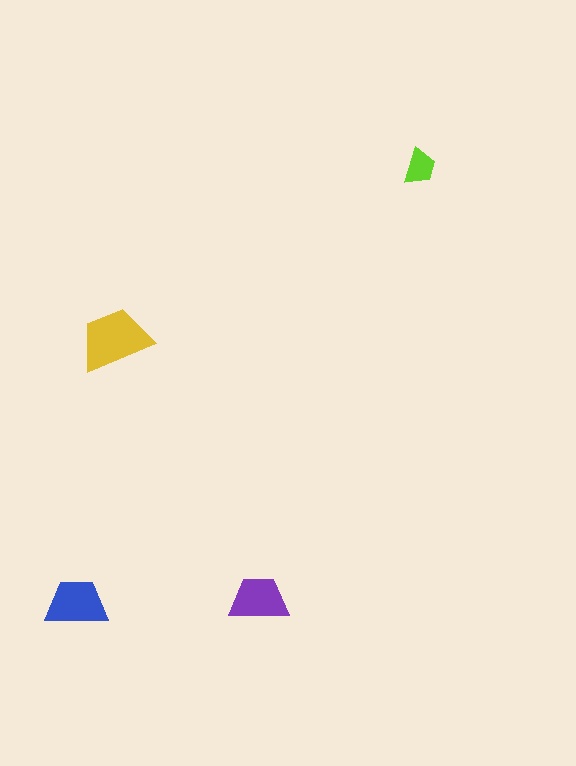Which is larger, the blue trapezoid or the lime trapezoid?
The blue one.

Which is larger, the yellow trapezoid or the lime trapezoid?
The yellow one.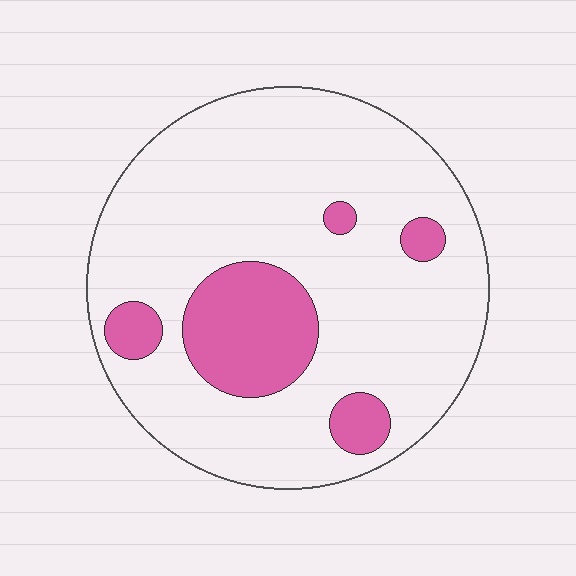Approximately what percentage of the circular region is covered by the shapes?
Approximately 20%.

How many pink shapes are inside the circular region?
5.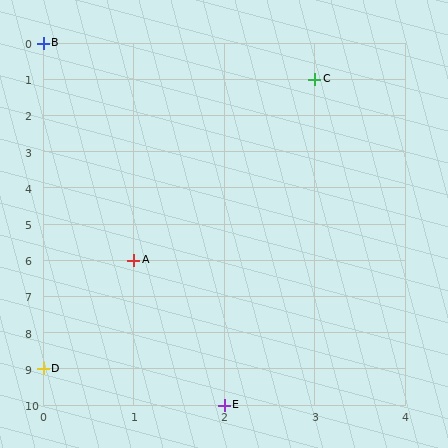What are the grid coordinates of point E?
Point E is at grid coordinates (2, 10).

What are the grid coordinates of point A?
Point A is at grid coordinates (1, 6).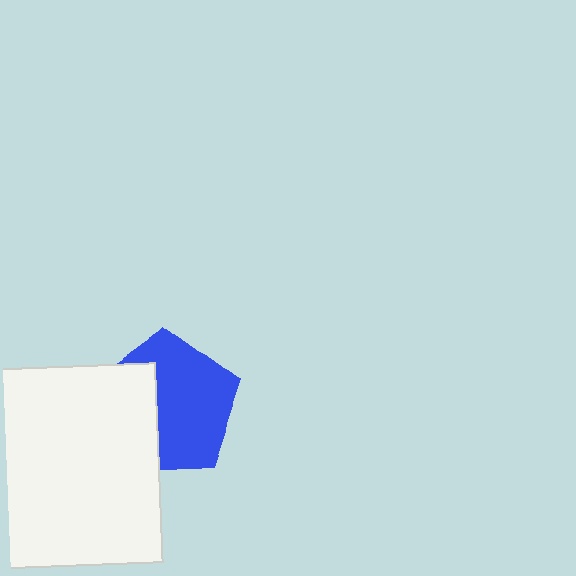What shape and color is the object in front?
The object in front is a white rectangle.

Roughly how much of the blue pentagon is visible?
About half of it is visible (roughly 62%).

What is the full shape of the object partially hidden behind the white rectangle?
The partially hidden object is a blue pentagon.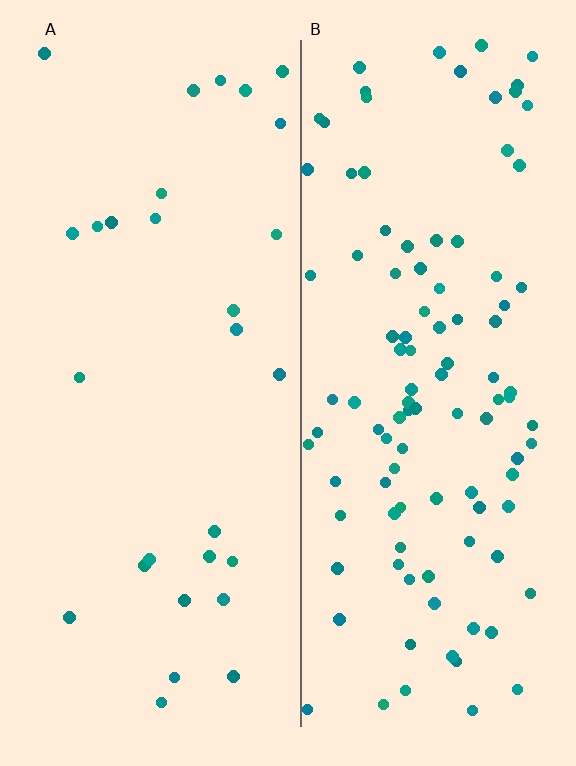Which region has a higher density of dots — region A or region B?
B (the right).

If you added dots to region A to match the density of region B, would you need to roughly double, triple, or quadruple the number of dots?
Approximately quadruple.